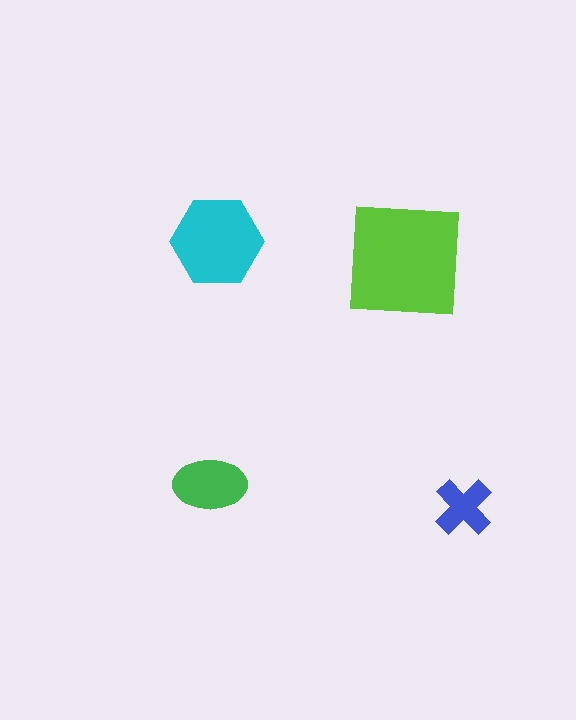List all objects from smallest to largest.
The blue cross, the green ellipse, the cyan hexagon, the lime square.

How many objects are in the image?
There are 4 objects in the image.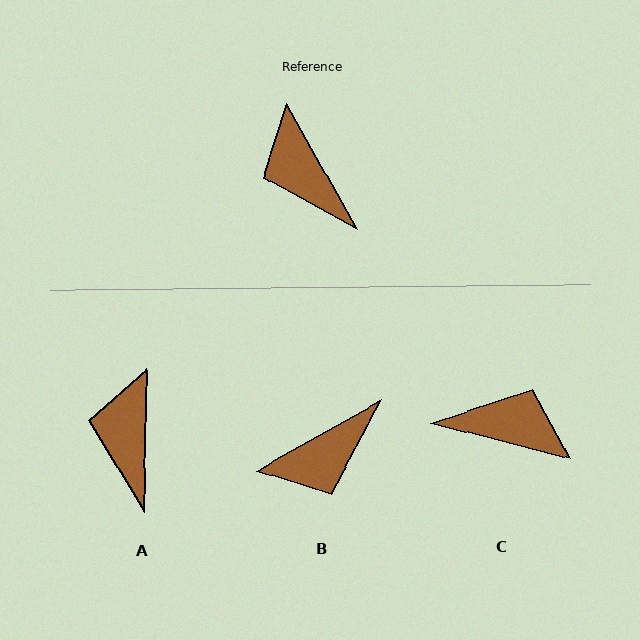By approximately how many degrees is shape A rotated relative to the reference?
Approximately 31 degrees clockwise.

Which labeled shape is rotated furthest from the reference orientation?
C, about 134 degrees away.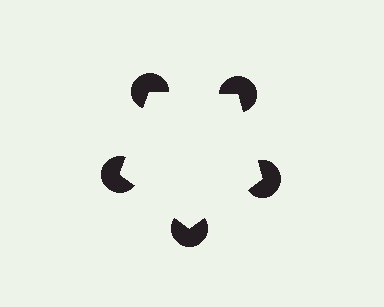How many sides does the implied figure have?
5 sides.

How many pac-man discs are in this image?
There are 5 — one at each vertex of the illusory pentagon.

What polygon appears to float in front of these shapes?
An illusory pentagon — its edges are inferred from the aligned wedge cuts in the pac-man discs, not physically drawn.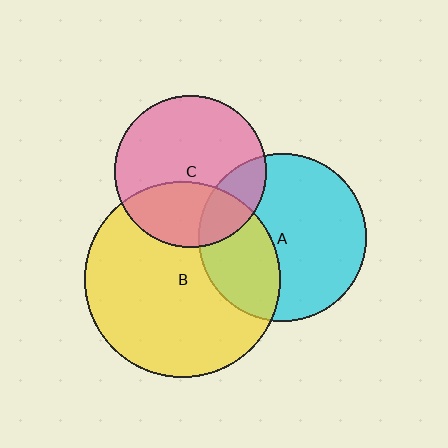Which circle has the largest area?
Circle B (yellow).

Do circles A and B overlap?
Yes.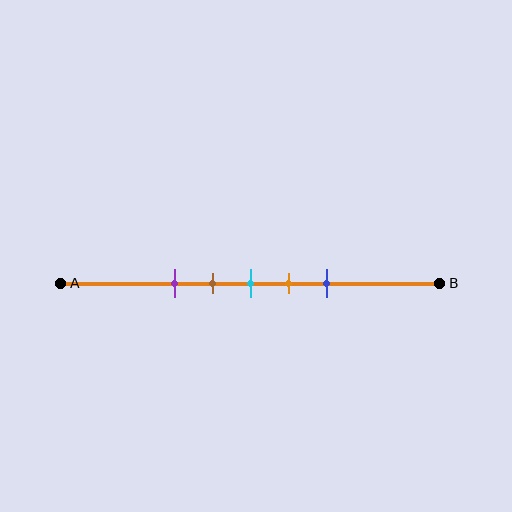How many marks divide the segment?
There are 5 marks dividing the segment.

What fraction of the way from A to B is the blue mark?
The blue mark is approximately 70% (0.7) of the way from A to B.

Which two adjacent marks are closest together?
The brown and cyan marks are the closest adjacent pair.